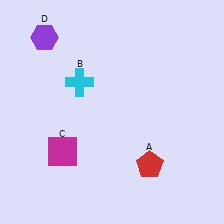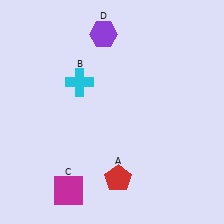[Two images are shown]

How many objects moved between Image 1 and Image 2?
3 objects moved between the two images.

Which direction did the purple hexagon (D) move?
The purple hexagon (D) moved right.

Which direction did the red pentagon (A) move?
The red pentagon (A) moved left.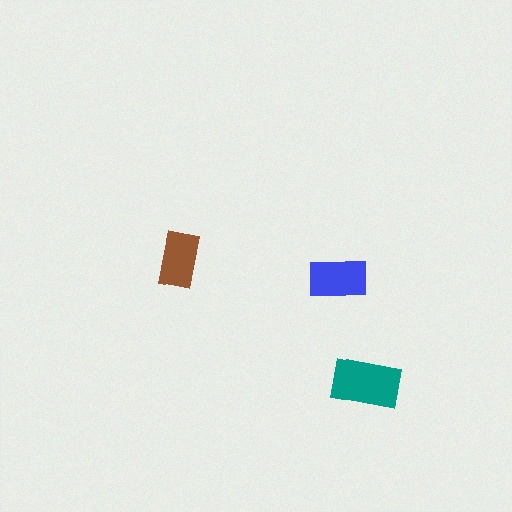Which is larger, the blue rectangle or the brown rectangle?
The blue one.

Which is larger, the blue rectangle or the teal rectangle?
The teal one.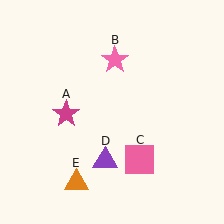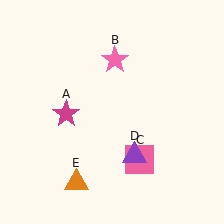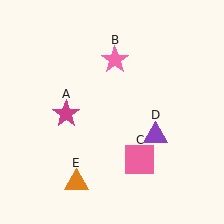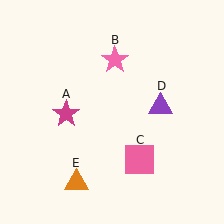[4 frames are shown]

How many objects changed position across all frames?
1 object changed position: purple triangle (object D).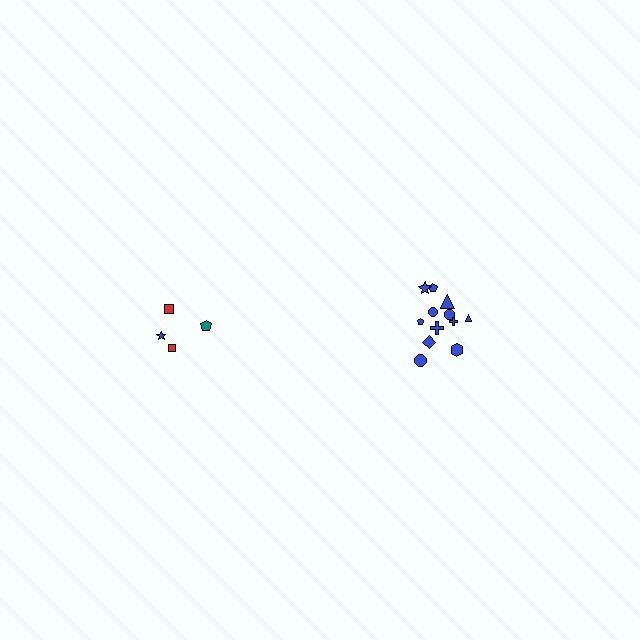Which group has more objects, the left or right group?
The right group.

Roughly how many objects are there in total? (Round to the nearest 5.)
Roughly 15 objects in total.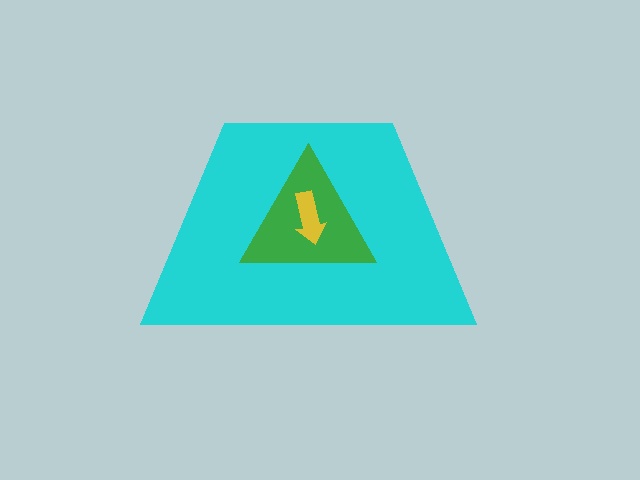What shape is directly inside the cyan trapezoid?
The green triangle.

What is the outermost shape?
The cyan trapezoid.